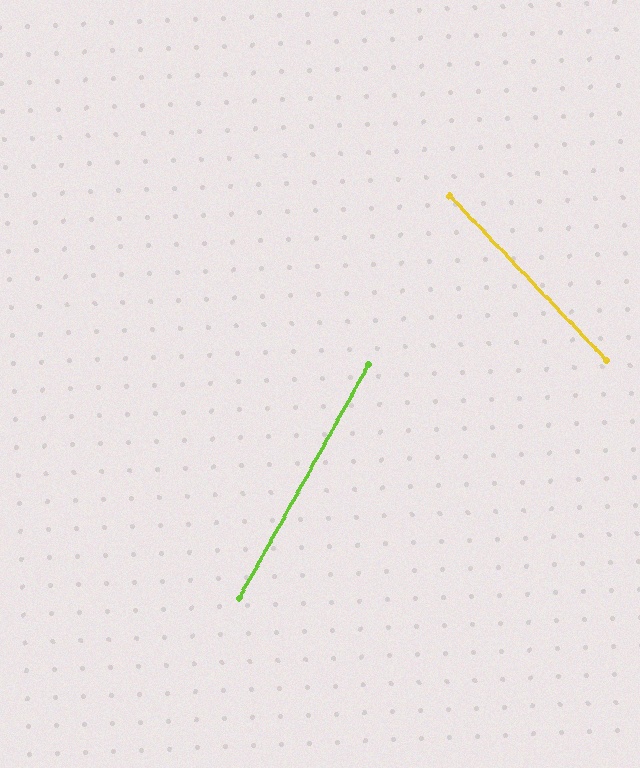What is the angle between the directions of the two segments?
Approximately 72 degrees.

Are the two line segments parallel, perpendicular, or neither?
Neither parallel nor perpendicular — they differ by about 72°.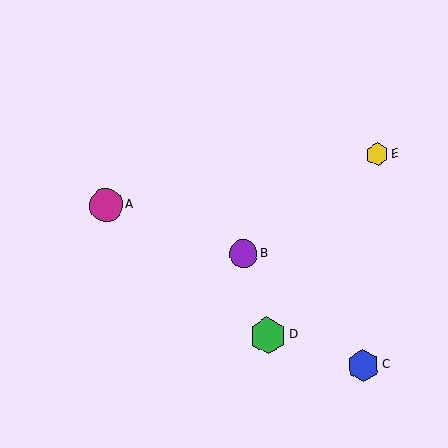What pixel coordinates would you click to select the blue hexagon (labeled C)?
Click at (363, 365) to select the blue hexagon C.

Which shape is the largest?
The green hexagon (labeled D) is the largest.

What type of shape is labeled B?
Shape B is a purple circle.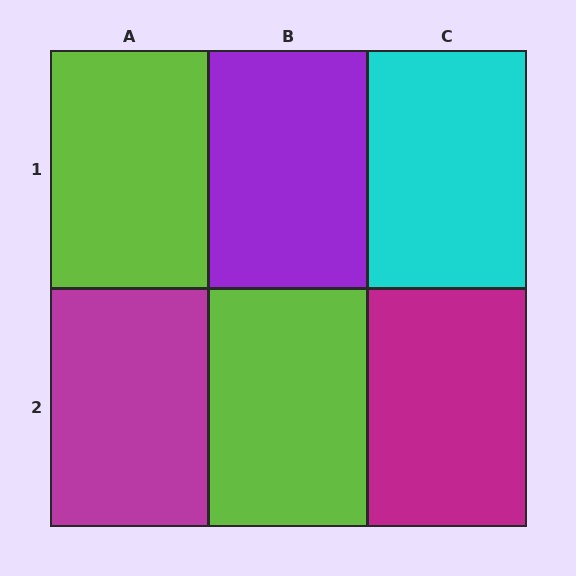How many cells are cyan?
1 cell is cyan.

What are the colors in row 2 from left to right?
Magenta, lime, magenta.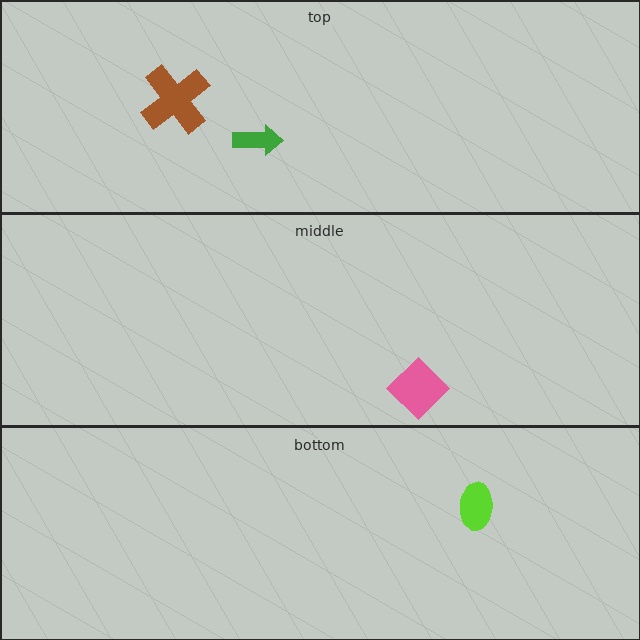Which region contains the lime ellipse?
The bottom region.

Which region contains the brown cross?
The top region.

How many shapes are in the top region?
2.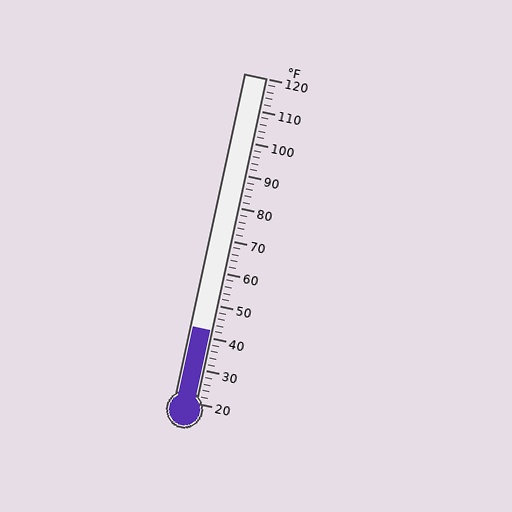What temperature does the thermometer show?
The thermometer shows approximately 42°F.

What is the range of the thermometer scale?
The thermometer scale ranges from 20°F to 120°F.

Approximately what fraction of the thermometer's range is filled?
The thermometer is filled to approximately 20% of its range.